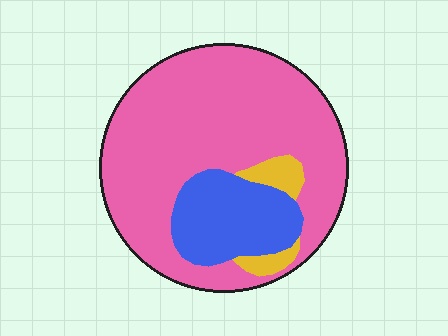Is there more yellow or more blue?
Blue.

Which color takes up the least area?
Yellow, at roughly 5%.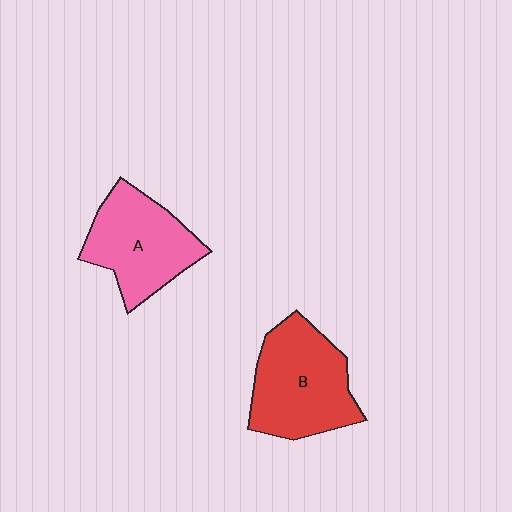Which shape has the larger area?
Shape B (red).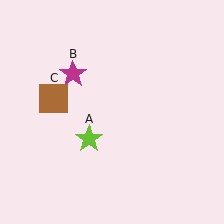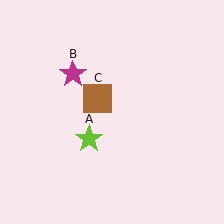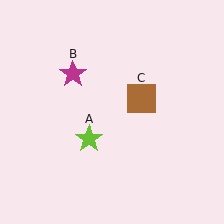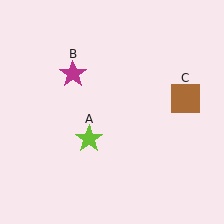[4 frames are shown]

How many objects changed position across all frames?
1 object changed position: brown square (object C).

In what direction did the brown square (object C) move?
The brown square (object C) moved right.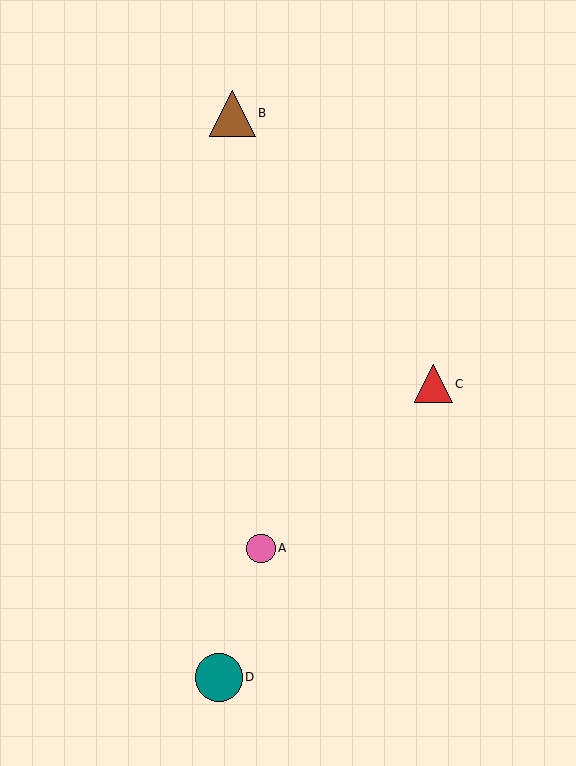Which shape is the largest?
The teal circle (labeled D) is the largest.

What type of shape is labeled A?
Shape A is a pink circle.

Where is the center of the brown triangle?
The center of the brown triangle is at (232, 113).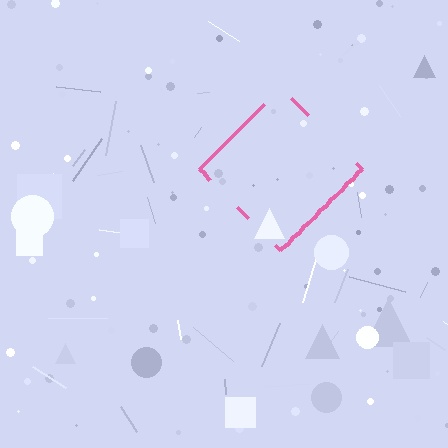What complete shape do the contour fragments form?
The contour fragments form a diamond.